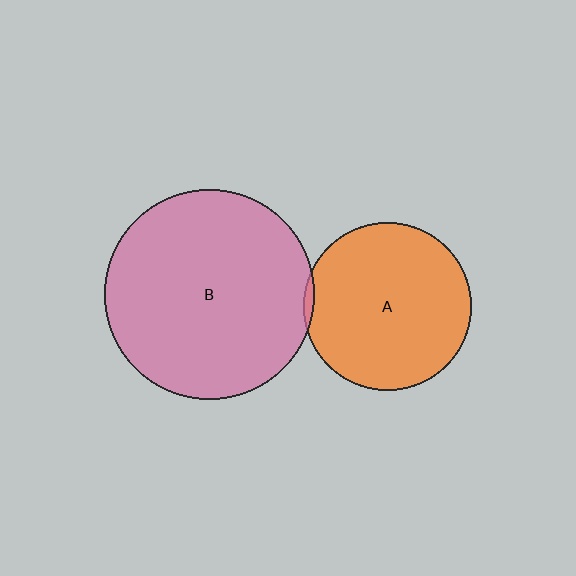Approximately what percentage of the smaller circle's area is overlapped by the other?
Approximately 5%.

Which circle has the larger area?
Circle B (pink).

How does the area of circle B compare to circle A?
Approximately 1.6 times.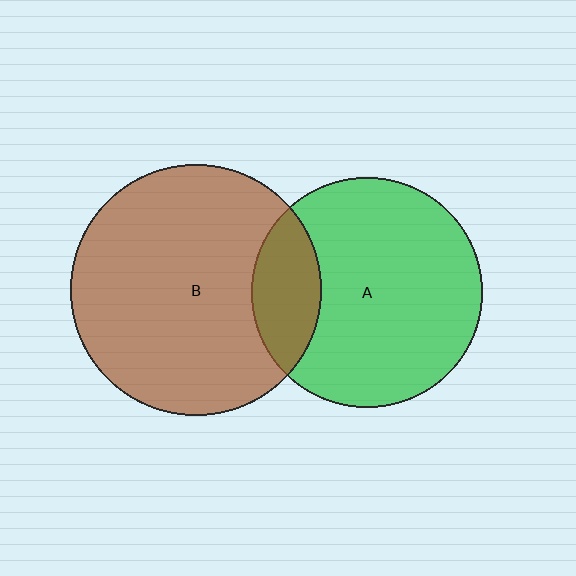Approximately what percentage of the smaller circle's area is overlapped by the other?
Approximately 20%.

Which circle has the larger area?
Circle B (brown).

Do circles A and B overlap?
Yes.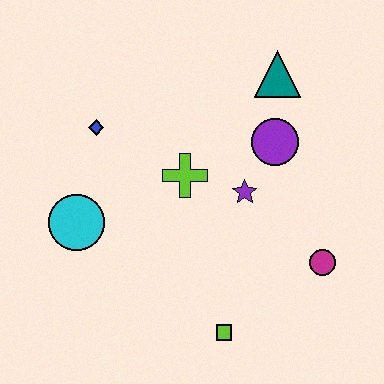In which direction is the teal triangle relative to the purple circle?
The teal triangle is above the purple circle.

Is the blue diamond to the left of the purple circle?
Yes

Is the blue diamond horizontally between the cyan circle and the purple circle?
Yes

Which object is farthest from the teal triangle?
The lime square is farthest from the teal triangle.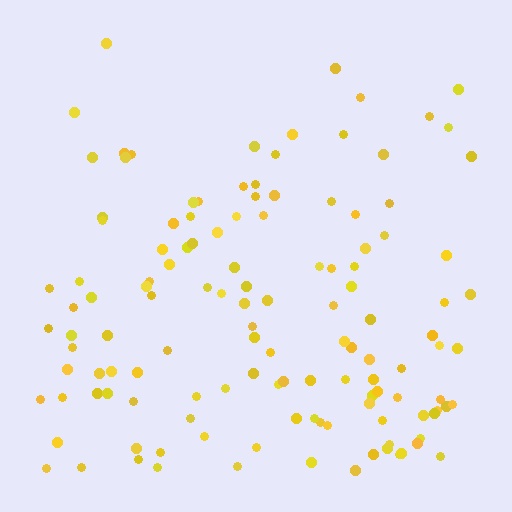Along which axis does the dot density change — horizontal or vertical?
Vertical.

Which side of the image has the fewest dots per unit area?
The top.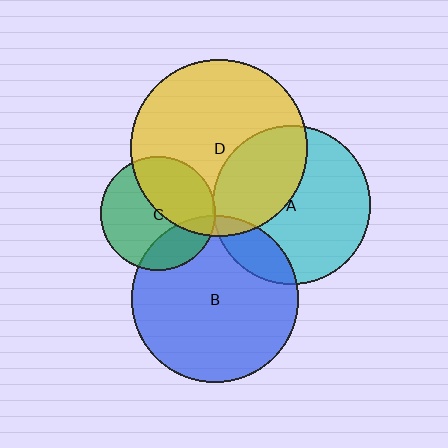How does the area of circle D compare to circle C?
Approximately 2.4 times.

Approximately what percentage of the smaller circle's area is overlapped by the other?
Approximately 40%.